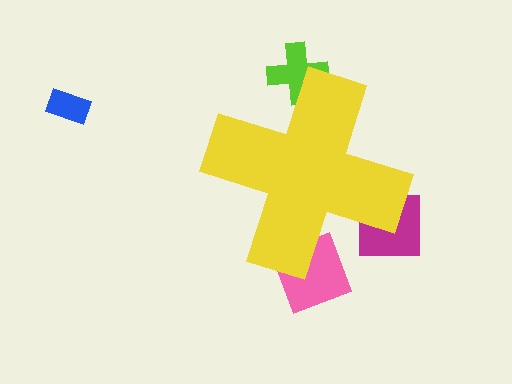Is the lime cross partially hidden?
Yes, the lime cross is partially hidden behind the yellow cross.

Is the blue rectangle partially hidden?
No, the blue rectangle is fully visible.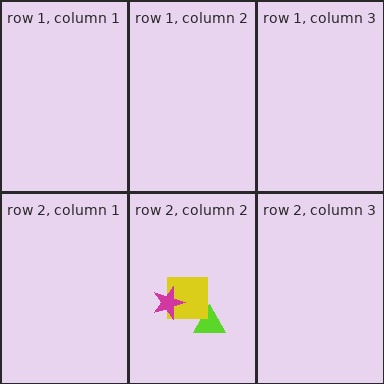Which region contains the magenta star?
The row 2, column 2 region.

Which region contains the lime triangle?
The row 2, column 2 region.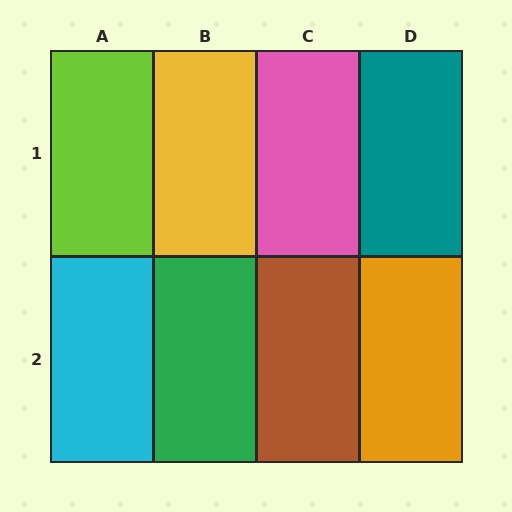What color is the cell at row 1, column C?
Pink.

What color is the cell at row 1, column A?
Lime.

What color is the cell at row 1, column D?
Teal.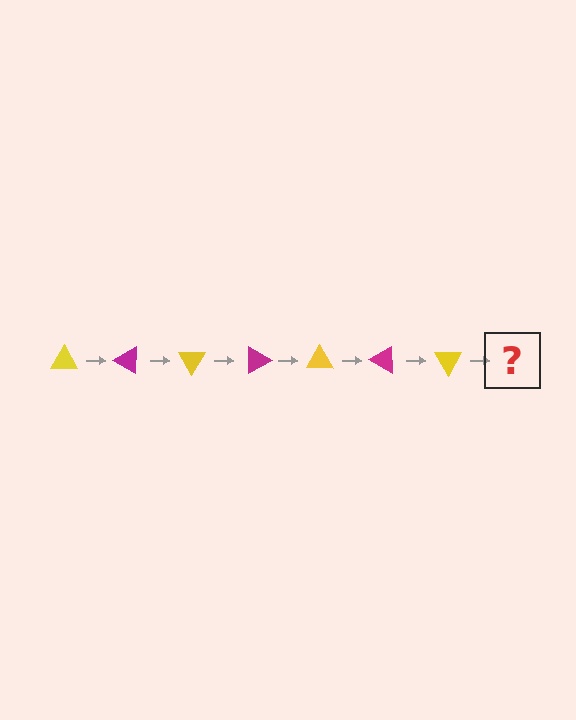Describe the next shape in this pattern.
It should be a magenta triangle, rotated 210 degrees from the start.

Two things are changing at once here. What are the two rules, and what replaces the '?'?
The two rules are that it rotates 30 degrees each step and the color cycles through yellow and magenta. The '?' should be a magenta triangle, rotated 210 degrees from the start.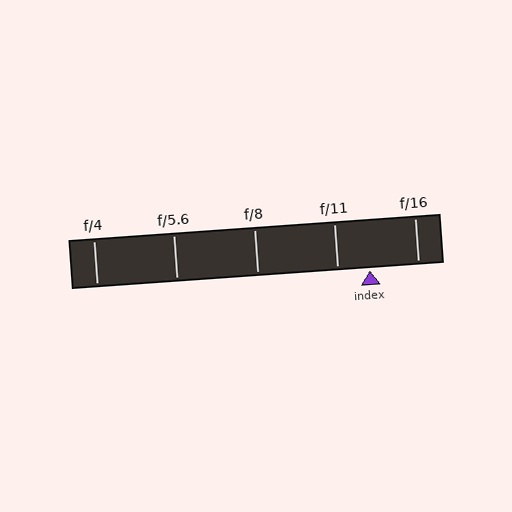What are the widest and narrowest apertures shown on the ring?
The widest aperture shown is f/4 and the narrowest is f/16.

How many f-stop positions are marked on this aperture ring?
There are 5 f-stop positions marked.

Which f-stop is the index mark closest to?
The index mark is closest to f/11.